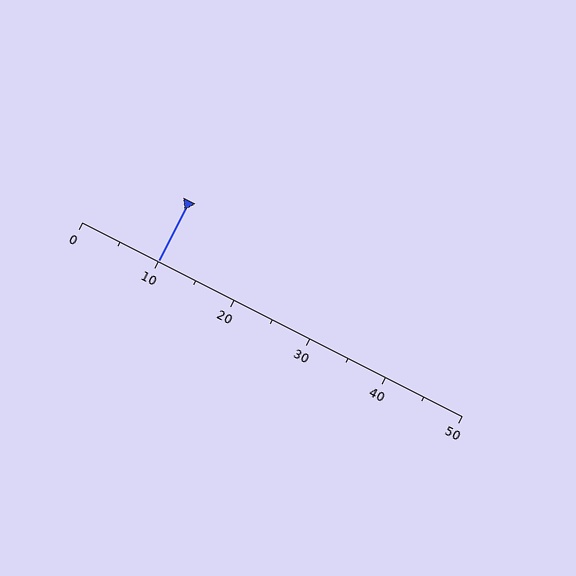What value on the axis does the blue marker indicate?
The marker indicates approximately 10.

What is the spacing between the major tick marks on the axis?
The major ticks are spaced 10 apart.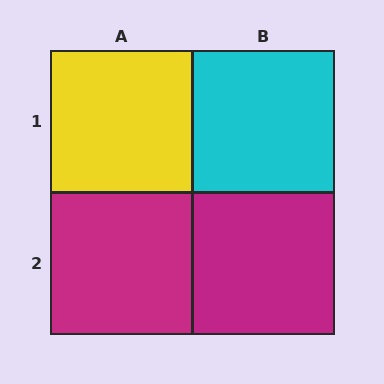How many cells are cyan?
1 cell is cyan.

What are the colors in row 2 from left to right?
Magenta, magenta.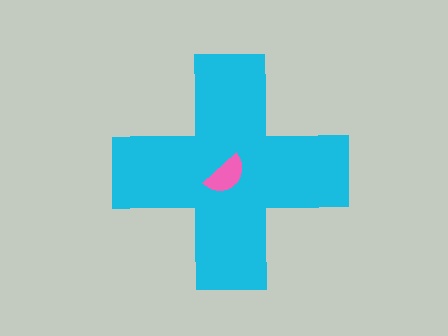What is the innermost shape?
The pink semicircle.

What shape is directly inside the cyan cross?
The pink semicircle.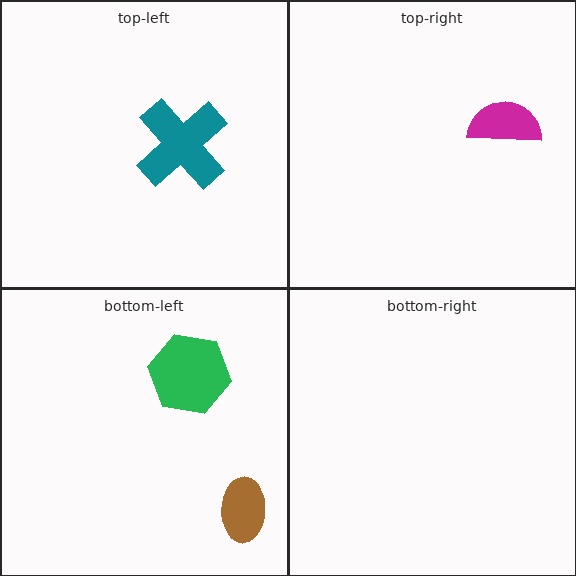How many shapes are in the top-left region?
1.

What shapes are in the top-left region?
The teal cross.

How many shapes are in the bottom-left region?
2.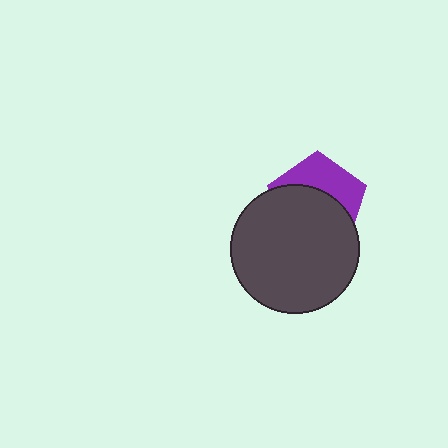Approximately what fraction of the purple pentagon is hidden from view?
Roughly 61% of the purple pentagon is hidden behind the dark gray circle.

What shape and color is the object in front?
The object in front is a dark gray circle.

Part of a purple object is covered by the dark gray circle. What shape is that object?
It is a pentagon.